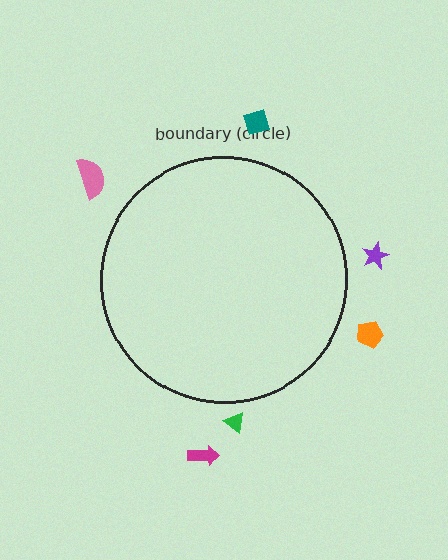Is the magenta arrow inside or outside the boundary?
Outside.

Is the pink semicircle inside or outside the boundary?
Outside.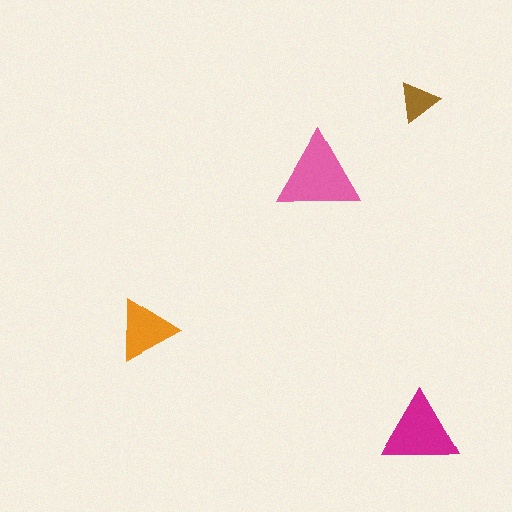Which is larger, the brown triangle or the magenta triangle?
The magenta one.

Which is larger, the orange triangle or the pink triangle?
The pink one.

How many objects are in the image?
There are 4 objects in the image.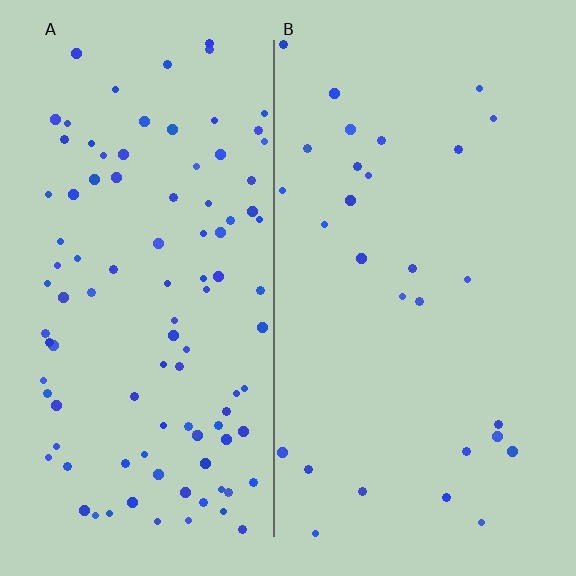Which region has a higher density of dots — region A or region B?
A (the left).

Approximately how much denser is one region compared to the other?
Approximately 3.6× — region A over region B.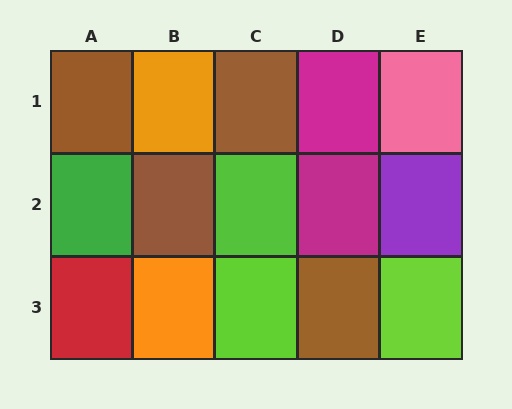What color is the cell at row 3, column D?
Brown.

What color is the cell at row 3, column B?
Orange.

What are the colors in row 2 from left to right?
Green, brown, lime, magenta, purple.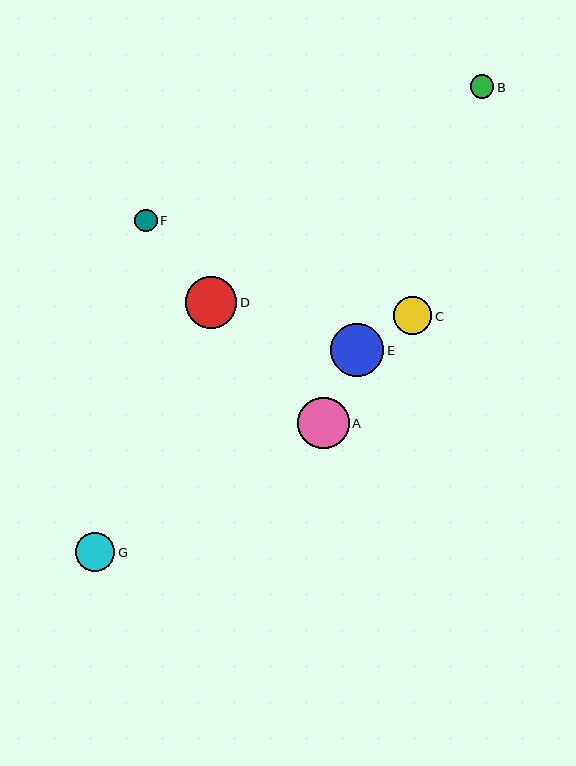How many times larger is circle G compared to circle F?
Circle G is approximately 1.8 times the size of circle F.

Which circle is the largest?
Circle E is the largest with a size of approximately 53 pixels.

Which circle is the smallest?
Circle F is the smallest with a size of approximately 22 pixels.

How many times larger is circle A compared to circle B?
Circle A is approximately 2.2 times the size of circle B.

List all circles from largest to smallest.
From largest to smallest: E, A, D, G, C, B, F.